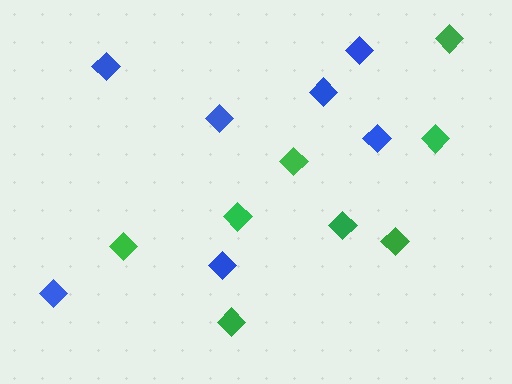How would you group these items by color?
There are 2 groups: one group of green diamonds (8) and one group of blue diamonds (7).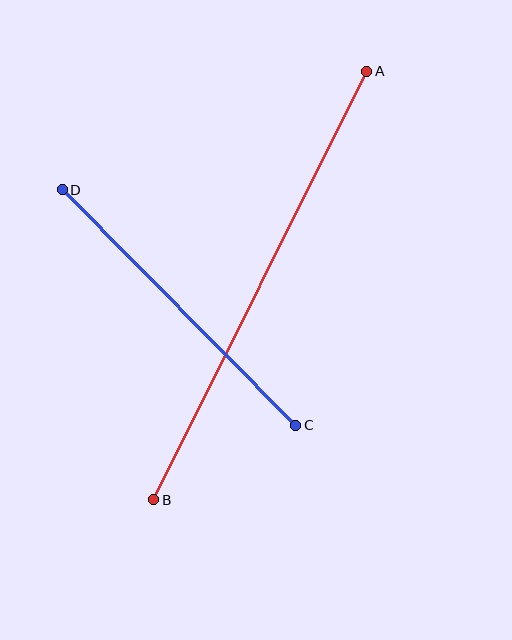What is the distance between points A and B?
The distance is approximately 478 pixels.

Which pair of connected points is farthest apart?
Points A and B are farthest apart.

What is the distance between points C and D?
The distance is approximately 331 pixels.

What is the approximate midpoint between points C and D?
The midpoint is at approximately (179, 308) pixels.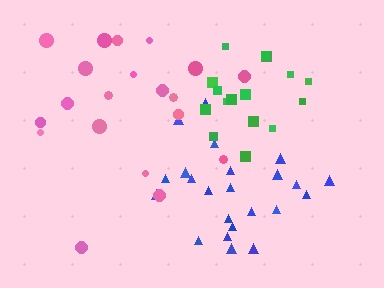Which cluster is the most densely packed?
Green.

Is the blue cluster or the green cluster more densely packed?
Green.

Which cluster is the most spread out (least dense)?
Pink.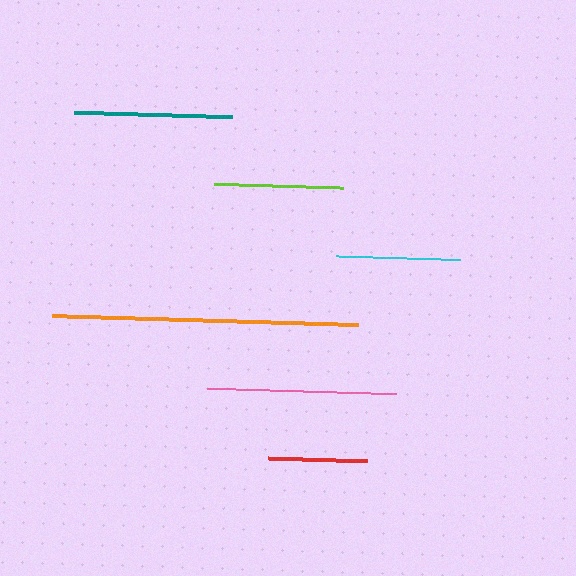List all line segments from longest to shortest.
From longest to shortest: orange, pink, teal, lime, cyan, red.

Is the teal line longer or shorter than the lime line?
The teal line is longer than the lime line.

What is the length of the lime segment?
The lime segment is approximately 129 pixels long.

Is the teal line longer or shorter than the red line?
The teal line is longer than the red line.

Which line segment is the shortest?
The red line is the shortest at approximately 99 pixels.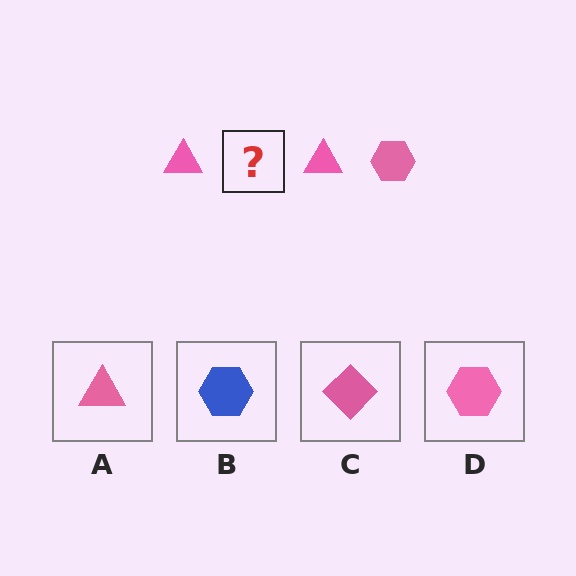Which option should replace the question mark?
Option D.